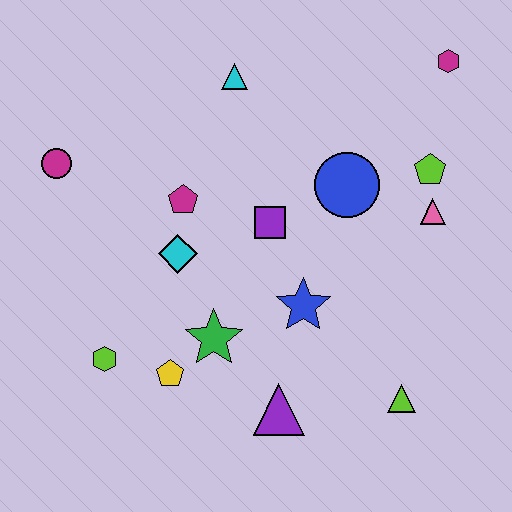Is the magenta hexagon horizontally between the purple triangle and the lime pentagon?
No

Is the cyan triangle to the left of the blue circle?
Yes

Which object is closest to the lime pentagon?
The pink triangle is closest to the lime pentagon.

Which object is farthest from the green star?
The magenta hexagon is farthest from the green star.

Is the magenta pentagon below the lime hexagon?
No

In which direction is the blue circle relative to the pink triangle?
The blue circle is to the left of the pink triangle.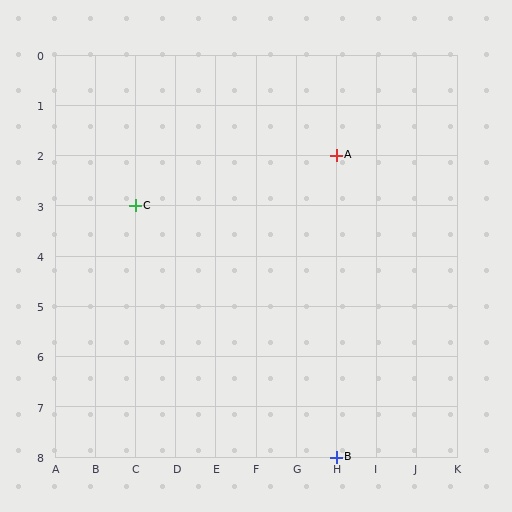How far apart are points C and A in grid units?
Points C and A are 5 columns and 1 row apart (about 5.1 grid units diagonally).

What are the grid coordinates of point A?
Point A is at grid coordinates (H, 2).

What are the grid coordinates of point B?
Point B is at grid coordinates (H, 8).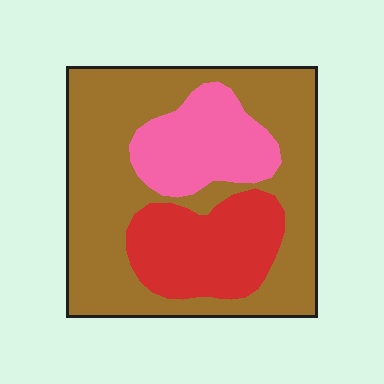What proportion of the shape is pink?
Pink takes up less than a quarter of the shape.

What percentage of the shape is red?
Red covers roughly 20% of the shape.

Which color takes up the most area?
Brown, at roughly 60%.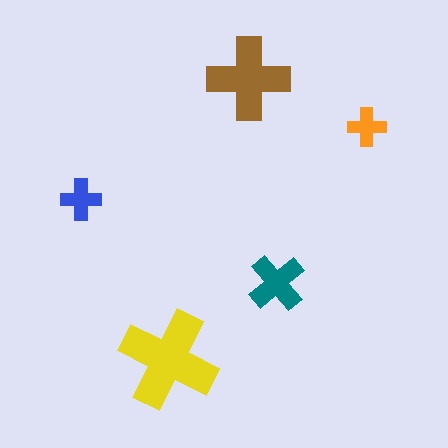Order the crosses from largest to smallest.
the yellow one, the brown one, the teal one, the blue one, the orange one.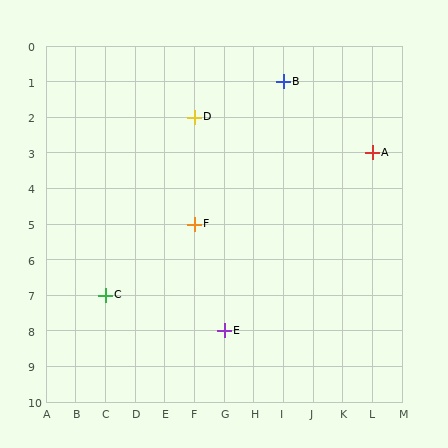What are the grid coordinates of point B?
Point B is at grid coordinates (I, 1).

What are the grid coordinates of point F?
Point F is at grid coordinates (F, 5).